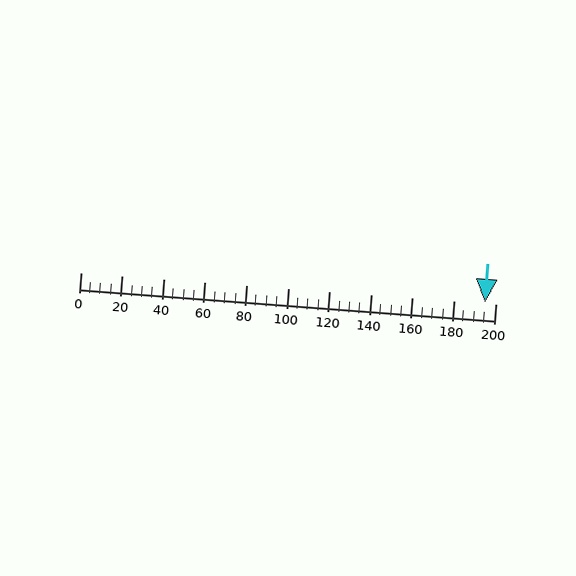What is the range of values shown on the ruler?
The ruler shows values from 0 to 200.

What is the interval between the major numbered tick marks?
The major tick marks are spaced 20 units apart.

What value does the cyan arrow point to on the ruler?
The cyan arrow points to approximately 195.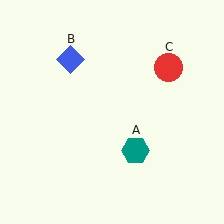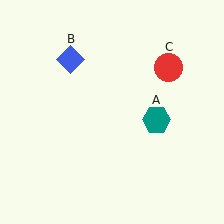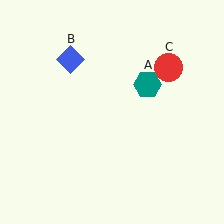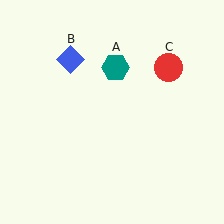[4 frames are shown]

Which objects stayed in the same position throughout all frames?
Blue diamond (object B) and red circle (object C) remained stationary.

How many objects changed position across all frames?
1 object changed position: teal hexagon (object A).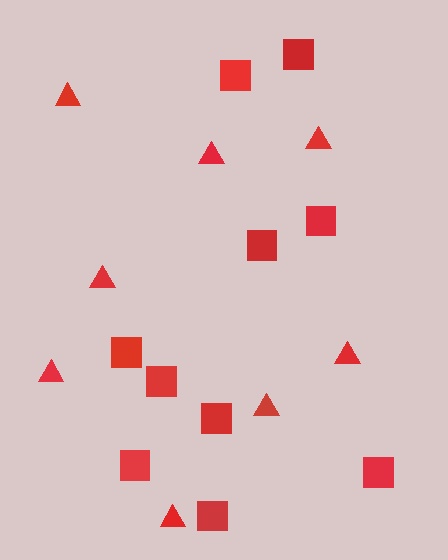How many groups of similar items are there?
There are 2 groups: one group of squares (10) and one group of triangles (8).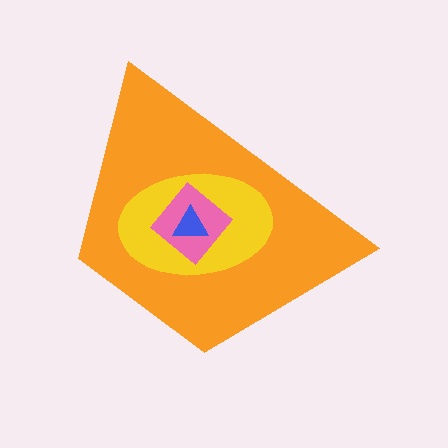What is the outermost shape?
The orange trapezoid.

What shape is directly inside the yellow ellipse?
The pink diamond.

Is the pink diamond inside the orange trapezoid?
Yes.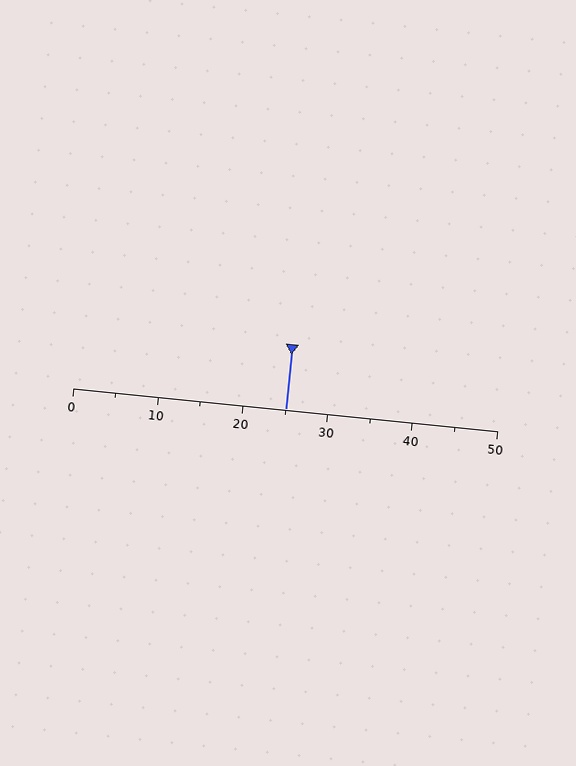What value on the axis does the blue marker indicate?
The marker indicates approximately 25.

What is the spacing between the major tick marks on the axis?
The major ticks are spaced 10 apart.